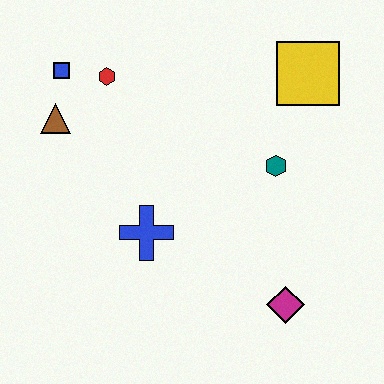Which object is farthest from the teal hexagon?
The blue square is farthest from the teal hexagon.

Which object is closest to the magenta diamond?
The teal hexagon is closest to the magenta diamond.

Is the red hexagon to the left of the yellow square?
Yes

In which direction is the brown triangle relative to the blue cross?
The brown triangle is above the blue cross.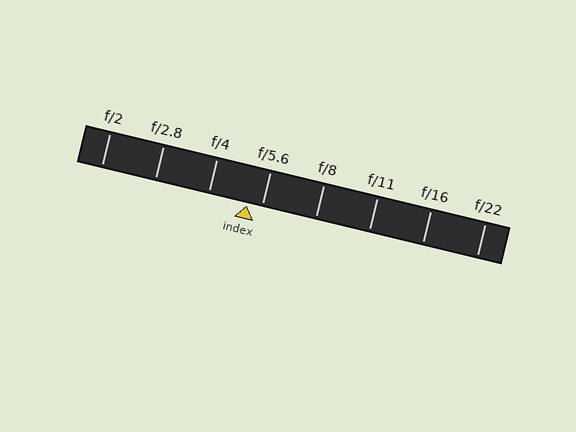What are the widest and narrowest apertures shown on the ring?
The widest aperture shown is f/2 and the narrowest is f/22.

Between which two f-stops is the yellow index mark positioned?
The index mark is between f/4 and f/5.6.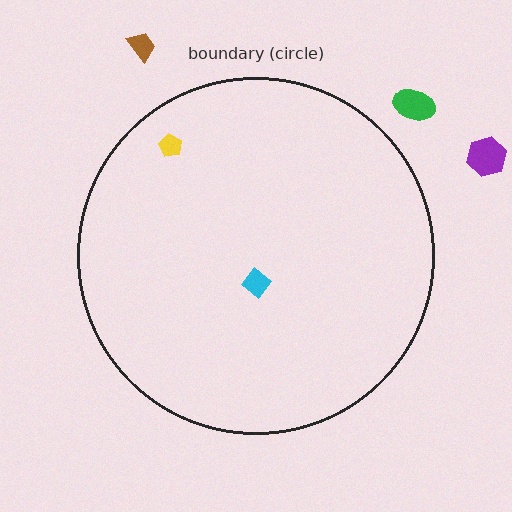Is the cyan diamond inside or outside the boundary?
Inside.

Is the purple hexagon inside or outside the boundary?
Outside.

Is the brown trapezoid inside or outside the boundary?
Outside.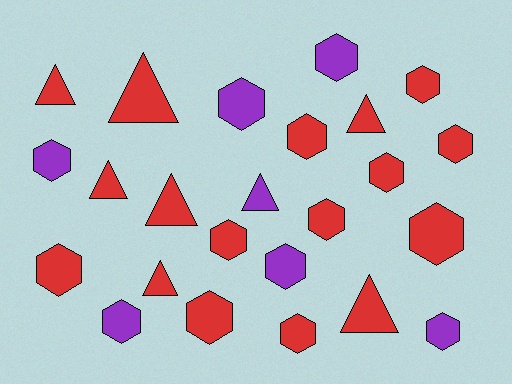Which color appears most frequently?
Red, with 17 objects.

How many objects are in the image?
There are 24 objects.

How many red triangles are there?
There are 7 red triangles.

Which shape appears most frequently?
Hexagon, with 16 objects.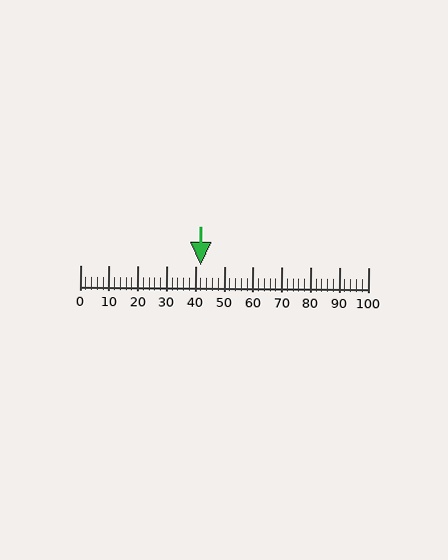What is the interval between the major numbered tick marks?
The major tick marks are spaced 10 units apart.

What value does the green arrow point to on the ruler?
The green arrow points to approximately 42.